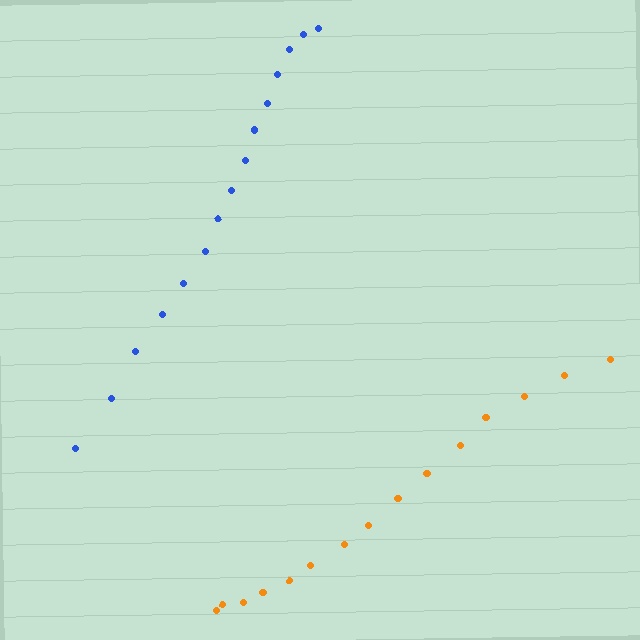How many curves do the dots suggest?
There are 2 distinct paths.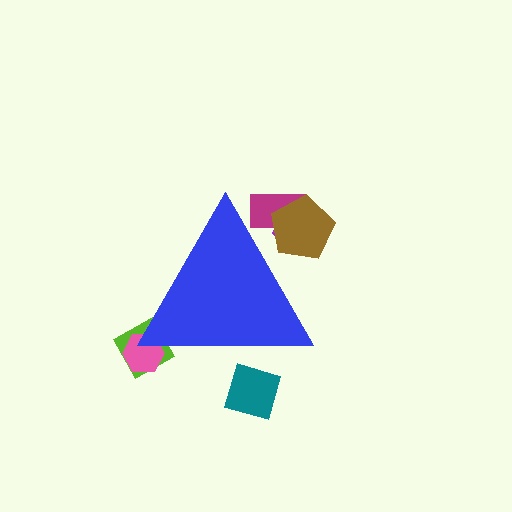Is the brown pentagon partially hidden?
Yes, the brown pentagon is partially hidden behind the blue triangle.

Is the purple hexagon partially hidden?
Yes, the purple hexagon is partially hidden behind the blue triangle.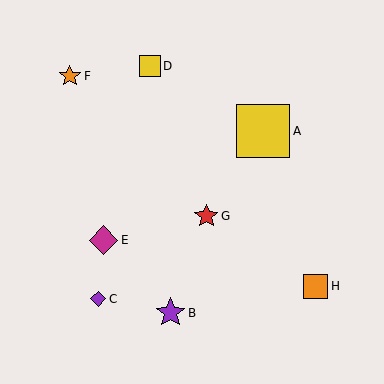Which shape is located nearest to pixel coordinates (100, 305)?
The purple diamond (labeled C) at (98, 299) is nearest to that location.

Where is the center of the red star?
The center of the red star is at (206, 216).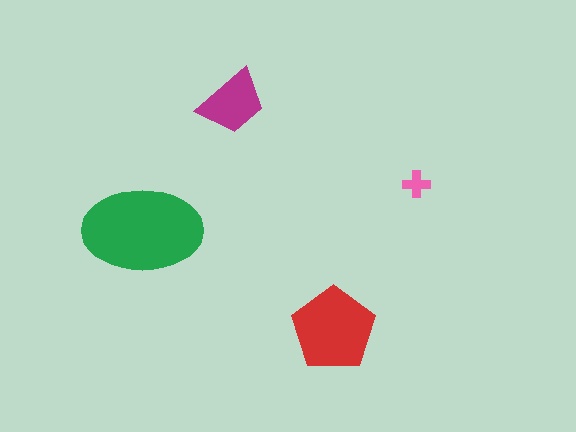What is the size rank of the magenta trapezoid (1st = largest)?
3rd.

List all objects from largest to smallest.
The green ellipse, the red pentagon, the magenta trapezoid, the pink cross.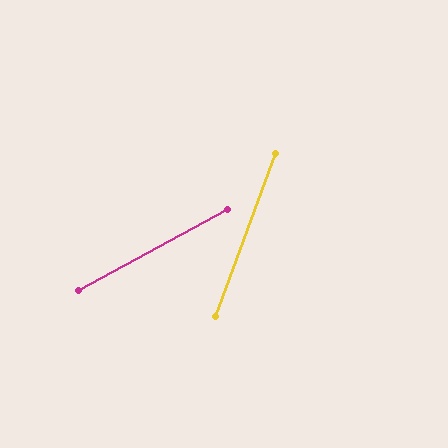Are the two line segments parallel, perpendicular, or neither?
Neither parallel nor perpendicular — they differ by about 41°.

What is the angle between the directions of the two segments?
Approximately 41 degrees.